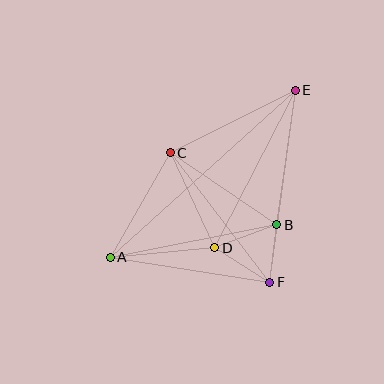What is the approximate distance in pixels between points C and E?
The distance between C and E is approximately 140 pixels.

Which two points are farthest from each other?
Points A and E are farthest from each other.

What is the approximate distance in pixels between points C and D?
The distance between C and D is approximately 105 pixels.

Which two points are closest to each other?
Points B and F are closest to each other.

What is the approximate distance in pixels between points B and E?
The distance between B and E is approximately 136 pixels.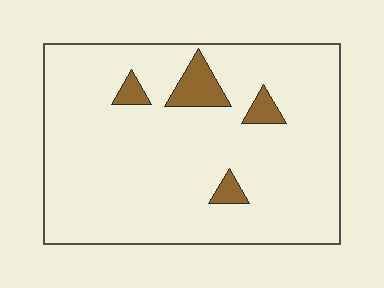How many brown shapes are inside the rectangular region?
4.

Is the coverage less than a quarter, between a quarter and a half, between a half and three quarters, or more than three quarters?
Less than a quarter.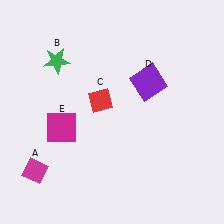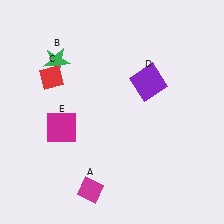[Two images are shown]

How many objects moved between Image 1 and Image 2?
2 objects moved between the two images.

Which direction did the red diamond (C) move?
The red diamond (C) moved left.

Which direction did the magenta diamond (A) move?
The magenta diamond (A) moved right.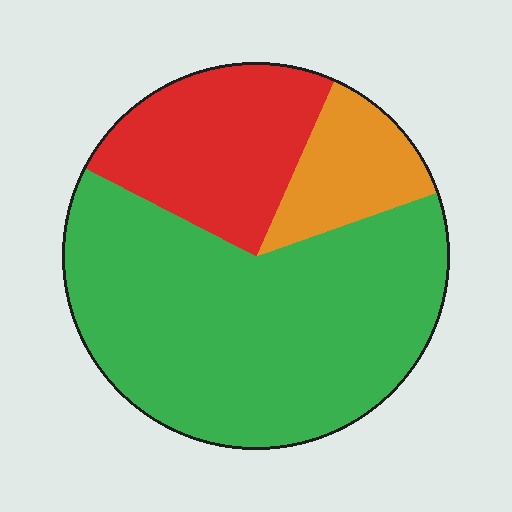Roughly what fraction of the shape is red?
Red covers around 25% of the shape.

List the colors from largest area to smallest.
From largest to smallest: green, red, orange.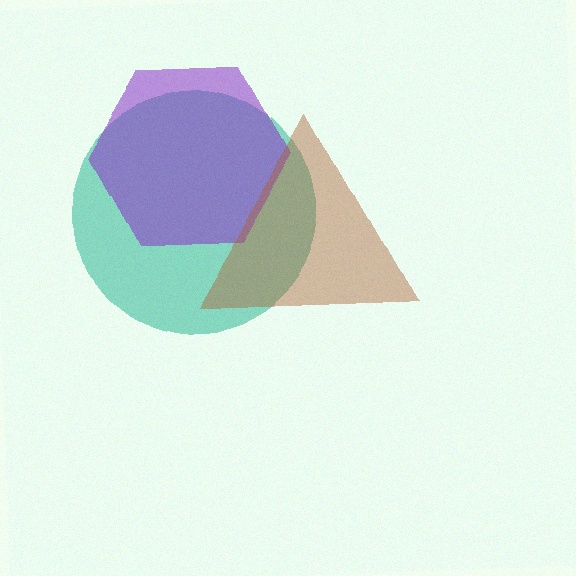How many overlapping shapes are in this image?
There are 3 overlapping shapes in the image.